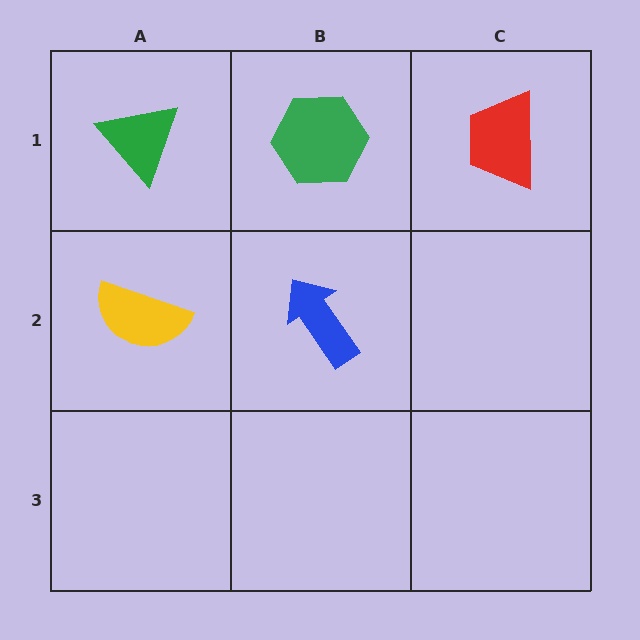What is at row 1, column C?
A red trapezoid.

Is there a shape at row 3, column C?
No, that cell is empty.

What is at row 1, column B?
A green hexagon.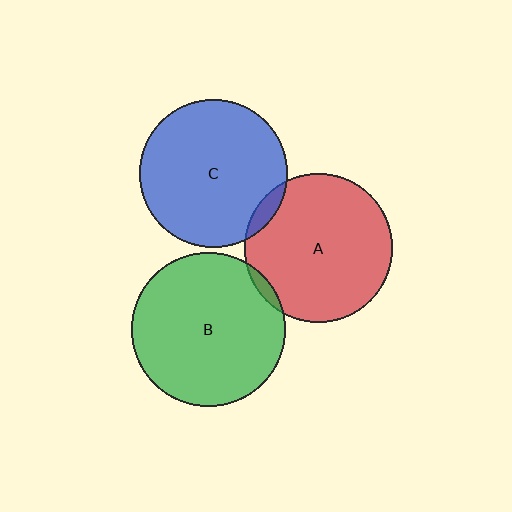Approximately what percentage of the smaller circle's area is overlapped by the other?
Approximately 5%.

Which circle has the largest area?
Circle B (green).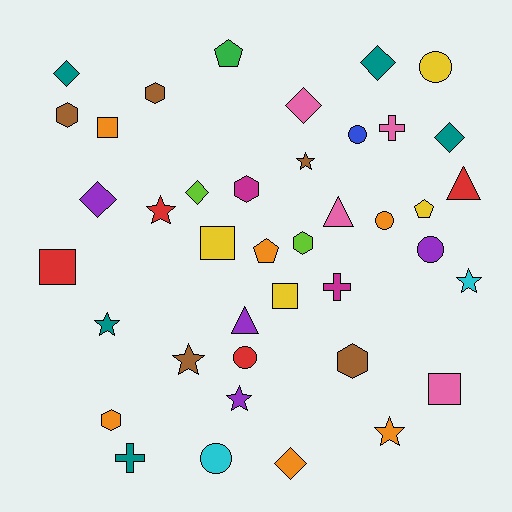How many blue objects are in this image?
There is 1 blue object.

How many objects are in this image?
There are 40 objects.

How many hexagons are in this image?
There are 6 hexagons.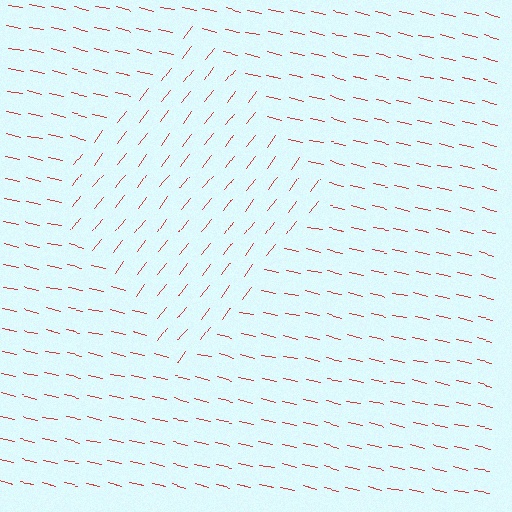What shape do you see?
I see a diamond.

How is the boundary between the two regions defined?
The boundary is defined purely by a change in line orientation (approximately 65 degrees difference). All lines are the same color and thickness.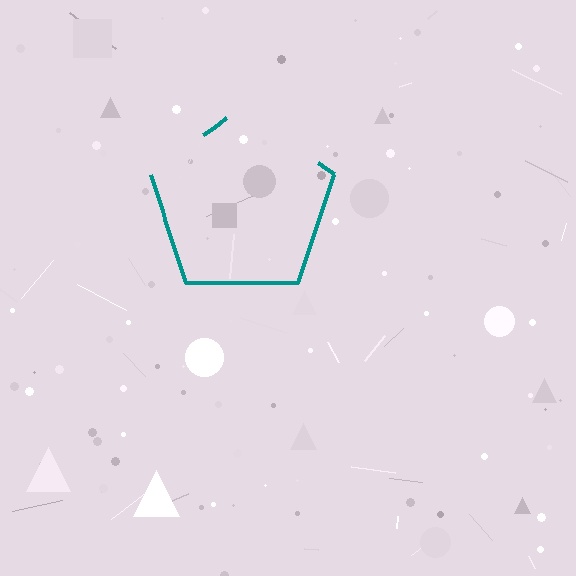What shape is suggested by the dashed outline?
The dashed outline suggests a pentagon.